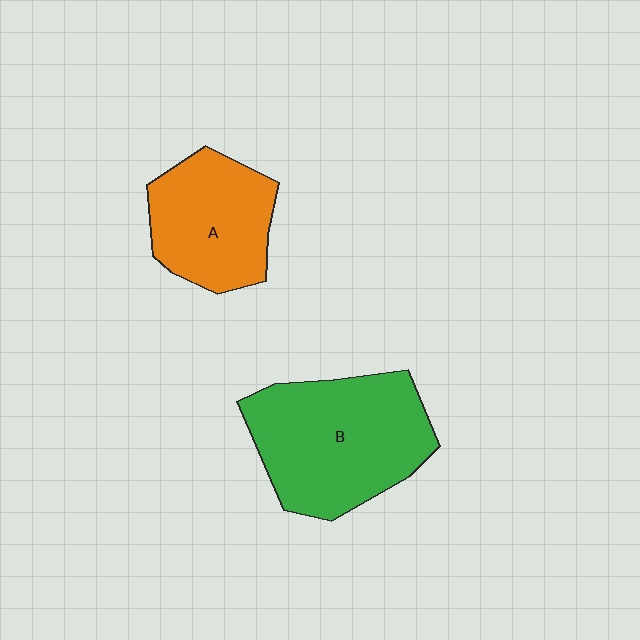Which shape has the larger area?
Shape B (green).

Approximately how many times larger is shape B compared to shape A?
Approximately 1.4 times.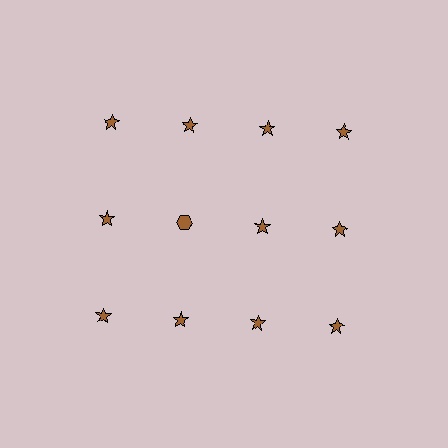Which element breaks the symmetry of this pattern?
The brown hexagon in the second row, second from left column breaks the symmetry. All other shapes are brown stars.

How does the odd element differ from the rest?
It has a different shape: hexagon instead of star.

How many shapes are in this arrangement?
There are 12 shapes arranged in a grid pattern.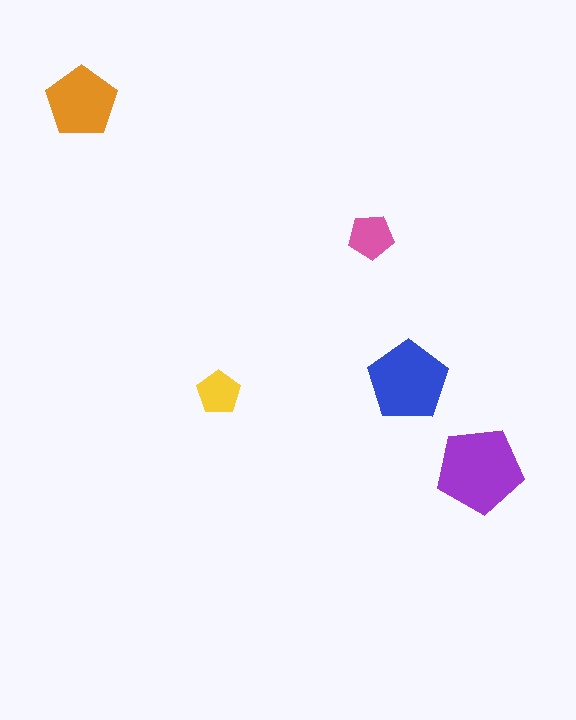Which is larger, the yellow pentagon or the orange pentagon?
The orange one.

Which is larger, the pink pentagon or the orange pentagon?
The orange one.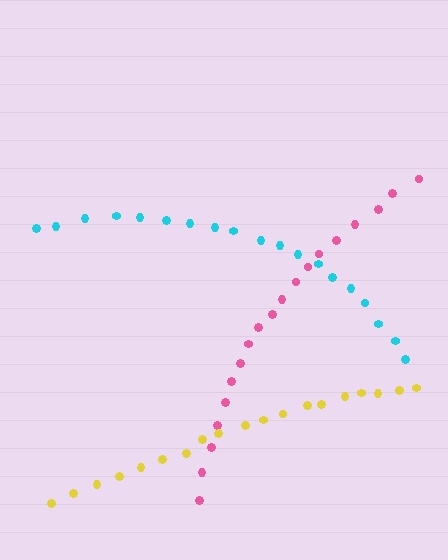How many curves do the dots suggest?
There are 3 distinct paths.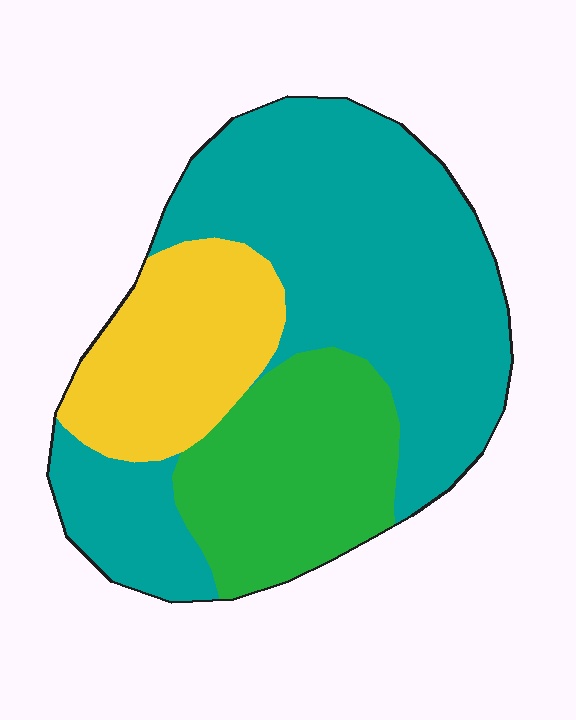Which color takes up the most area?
Teal, at roughly 55%.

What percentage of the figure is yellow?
Yellow covers about 20% of the figure.